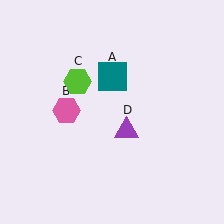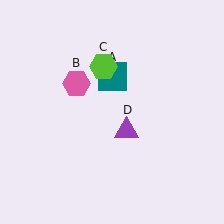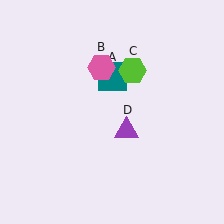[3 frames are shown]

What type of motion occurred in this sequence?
The pink hexagon (object B), lime hexagon (object C) rotated clockwise around the center of the scene.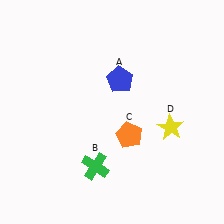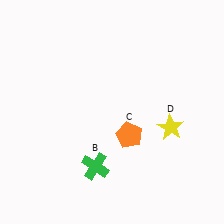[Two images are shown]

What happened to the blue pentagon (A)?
The blue pentagon (A) was removed in Image 2. It was in the top-right area of Image 1.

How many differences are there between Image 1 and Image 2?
There is 1 difference between the two images.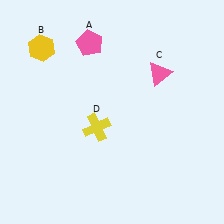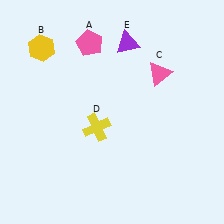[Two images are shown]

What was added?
A purple triangle (E) was added in Image 2.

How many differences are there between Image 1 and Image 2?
There is 1 difference between the two images.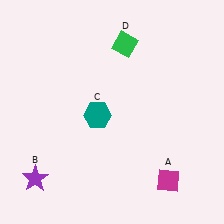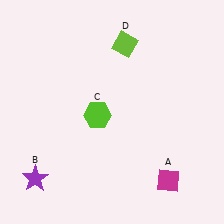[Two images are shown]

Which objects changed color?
C changed from teal to lime. D changed from green to lime.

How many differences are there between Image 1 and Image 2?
There are 2 differences between the two images.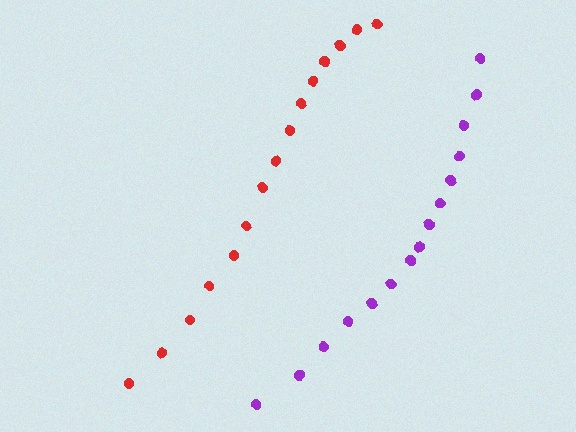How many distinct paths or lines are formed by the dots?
There are 2 distinct paths.